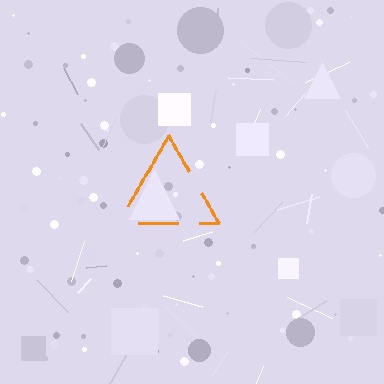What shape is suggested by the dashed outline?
The dashed outline suggests a triangle.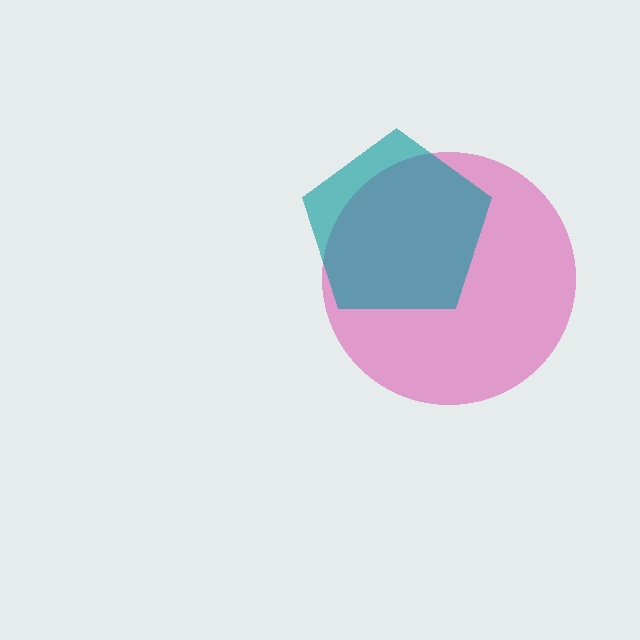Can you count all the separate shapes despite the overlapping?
Yes, there are 2 separate shapes.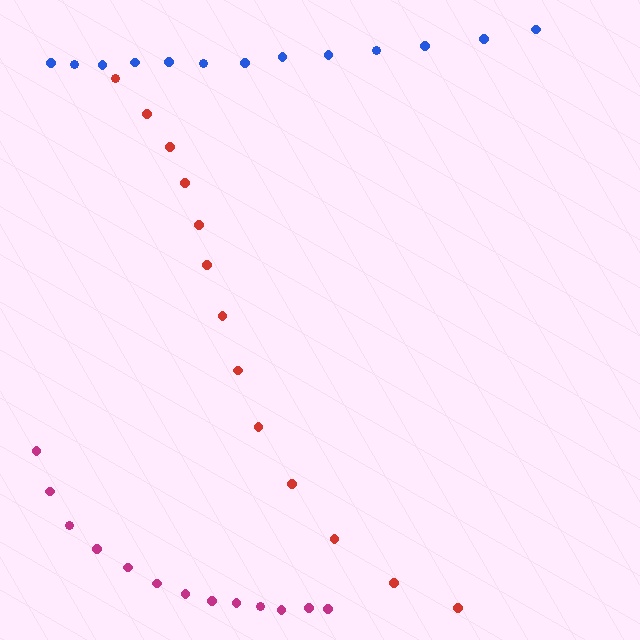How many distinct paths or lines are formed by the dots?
There are 3 distinct paths.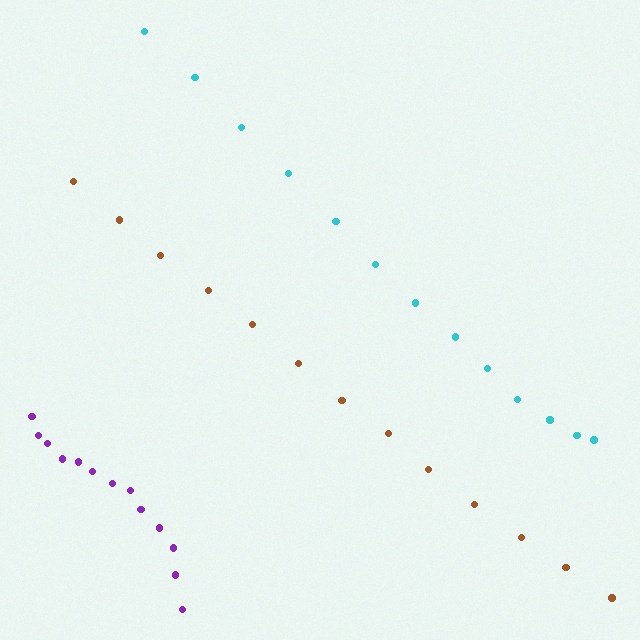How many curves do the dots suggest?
There are 3 distinct paths.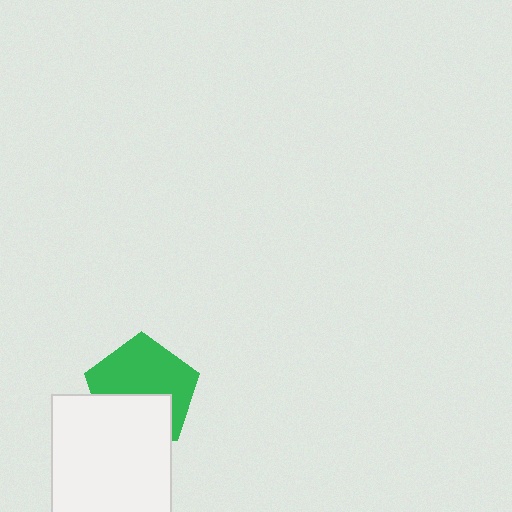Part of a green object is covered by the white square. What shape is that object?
It is a pentagon.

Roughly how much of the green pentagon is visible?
About half of it is visible (roughly 60%).